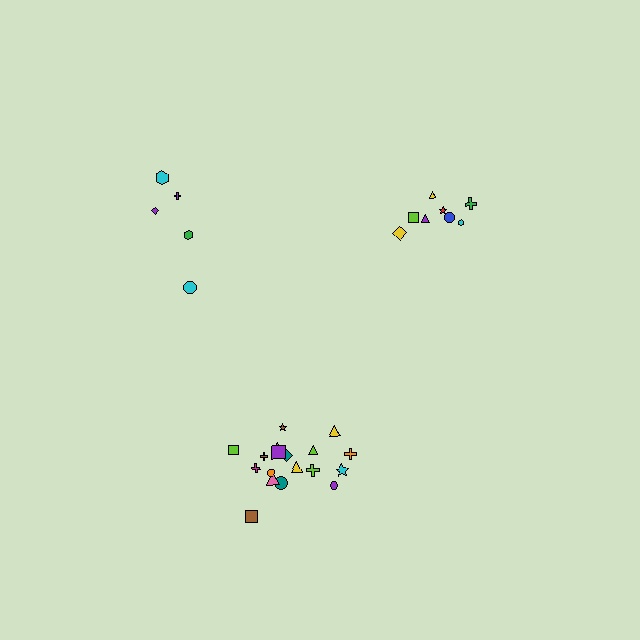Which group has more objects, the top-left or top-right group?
The top-right group.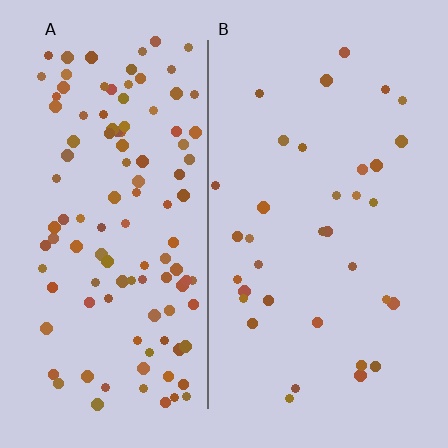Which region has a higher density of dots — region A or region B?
A (the left).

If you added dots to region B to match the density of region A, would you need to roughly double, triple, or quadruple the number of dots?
Approximately triple.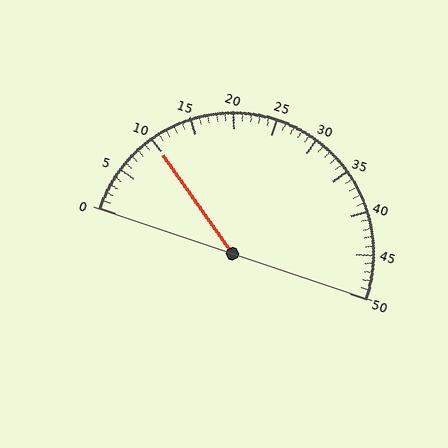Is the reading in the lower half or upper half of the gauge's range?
The reading is in the lower half of the range (0 to 50).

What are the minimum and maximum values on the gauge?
The gauge ranges from 0 to 50.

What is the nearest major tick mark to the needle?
The nearest major tick mark is 10.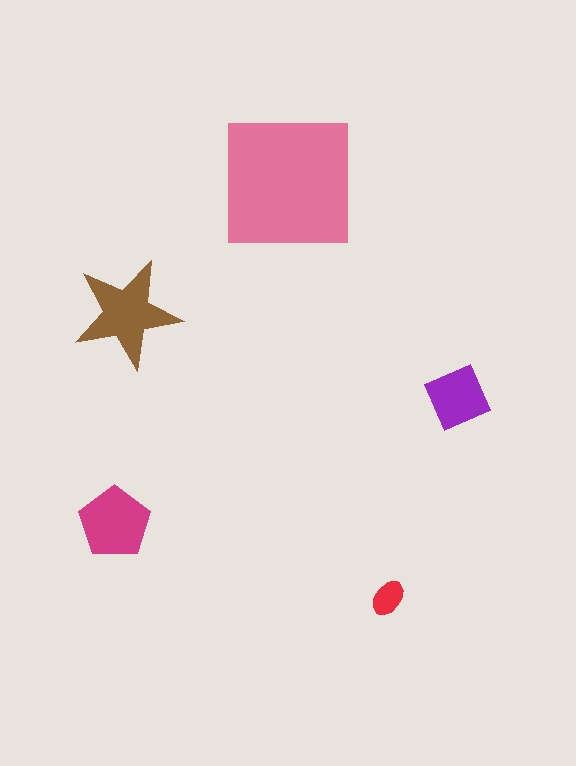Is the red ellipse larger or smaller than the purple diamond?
Smaller.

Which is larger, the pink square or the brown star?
The pink square.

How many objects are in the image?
There are 5 objects in the image.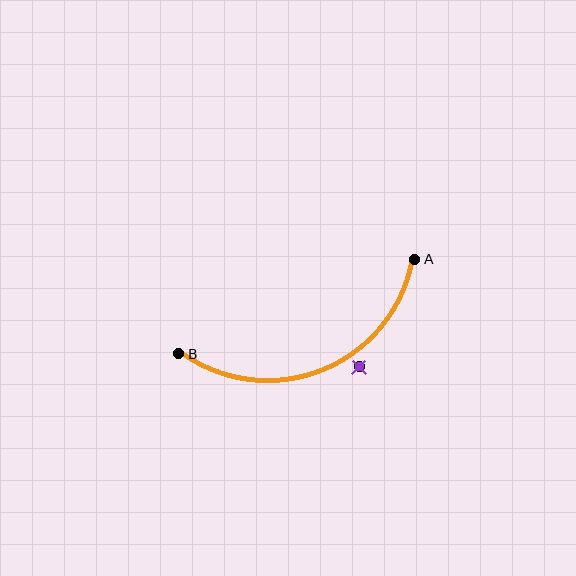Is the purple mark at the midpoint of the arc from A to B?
No — the purple mark does not lie on the arc at all. It sits slightly outside the curve.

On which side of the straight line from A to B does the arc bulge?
The arc bulges below the straight line connecting A and B.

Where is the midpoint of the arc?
The arc midpoint is the point on the curve farthest from the straight line joining A and B. It sits below that line.